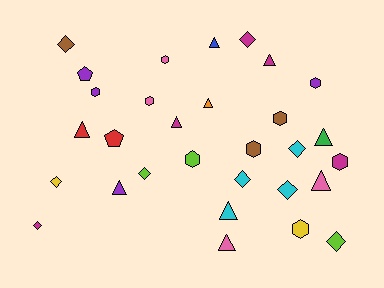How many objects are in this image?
There are 30 objects.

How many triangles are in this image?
There are 10 triangles.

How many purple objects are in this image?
There are 4 purple objects.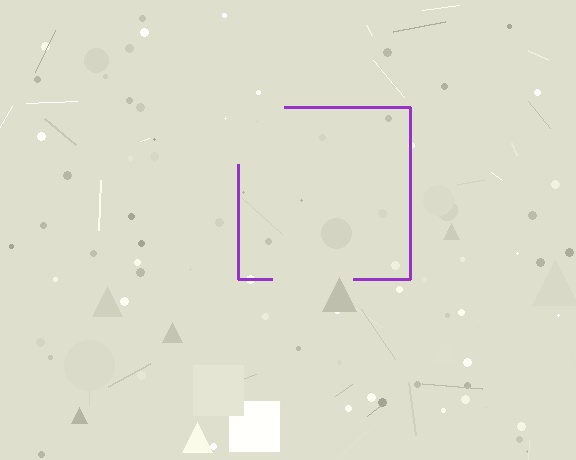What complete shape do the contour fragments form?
The contour fragments form a square.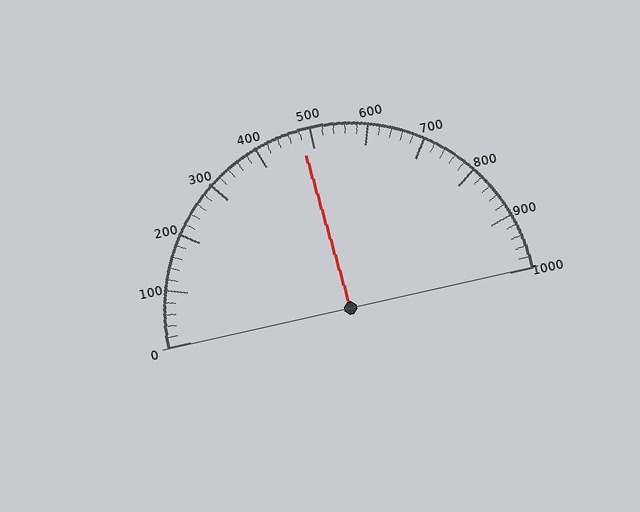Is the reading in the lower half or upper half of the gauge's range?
The reading is in the lower half of the range (0 to 1000).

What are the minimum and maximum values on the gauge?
The gauge ranges from 0 to 1000.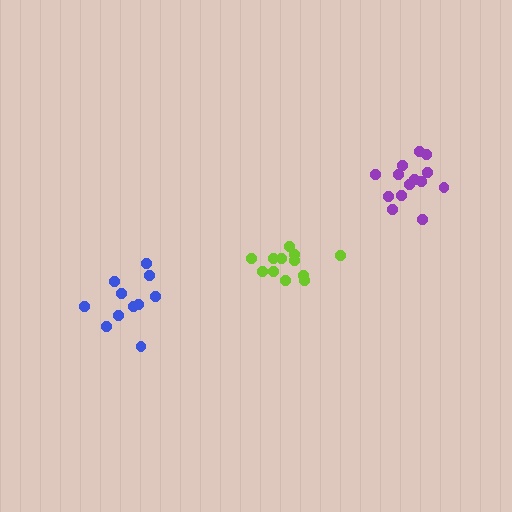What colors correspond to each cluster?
The clusters are colored: lime, blue, purple.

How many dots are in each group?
Group 1: 12 dots, Group 2: 11 dots, Group 3: 14 dots (37 total).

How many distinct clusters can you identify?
There are 3 distinct clusters.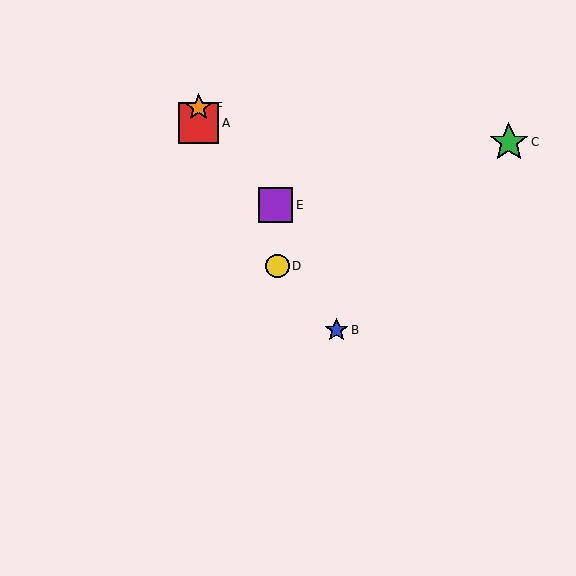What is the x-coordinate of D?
Object D is at x≈277.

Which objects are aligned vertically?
Objects A, F are aligned vertically.